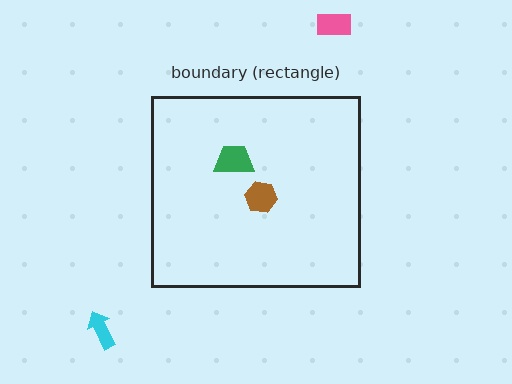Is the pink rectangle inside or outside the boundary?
Outside.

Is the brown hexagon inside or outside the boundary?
Inside.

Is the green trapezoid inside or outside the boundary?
Inside.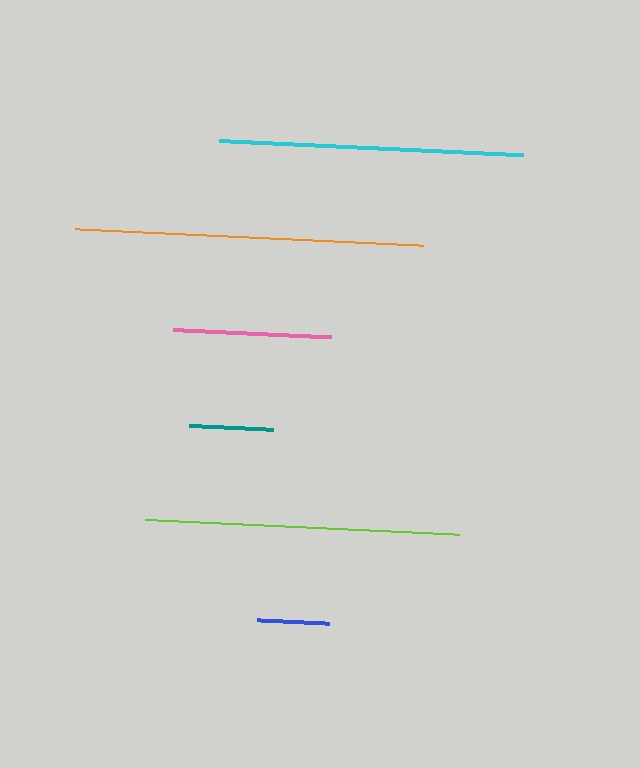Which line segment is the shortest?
The blue line is the shortest at approximately 73 pixels.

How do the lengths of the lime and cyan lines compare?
The lime and cyan lines are approximately the same length.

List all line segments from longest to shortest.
From longest to shortest: orange, lime, cyan, pink, teal, blue.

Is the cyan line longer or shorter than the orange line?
The orange line is longer than the cyan line.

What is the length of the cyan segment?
The cyan segment is approximately 304 pixels long.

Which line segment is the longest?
The orange line is the longest at approximately 348 pixels.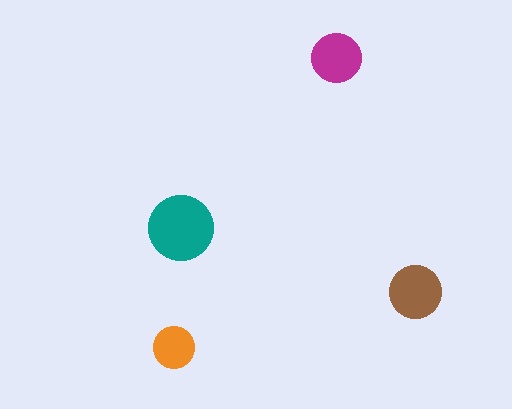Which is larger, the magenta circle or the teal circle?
The teal one.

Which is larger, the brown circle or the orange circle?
The brown one.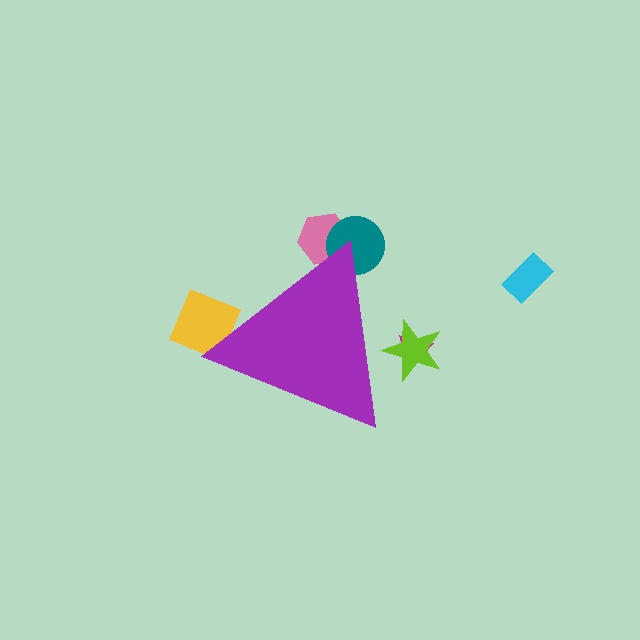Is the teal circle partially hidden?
Yes, the teal circle is partially hidden behind the purple triangle.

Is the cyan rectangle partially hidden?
No, the cyan rectangle is fully visible.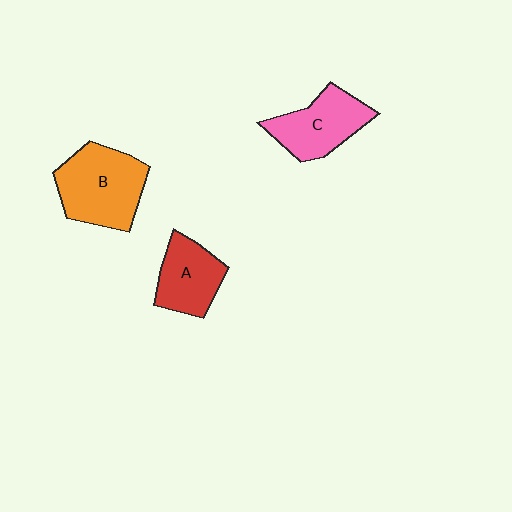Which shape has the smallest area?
Shape A (red).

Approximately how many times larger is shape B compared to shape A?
Approximately 1.4 times.